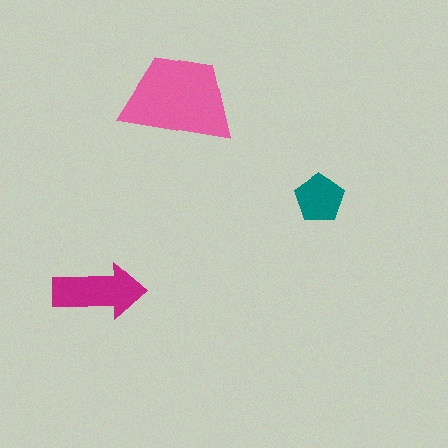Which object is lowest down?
The magenta arrow is bottommost.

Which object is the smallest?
The teal pentagon.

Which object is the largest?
The pink trapezoid.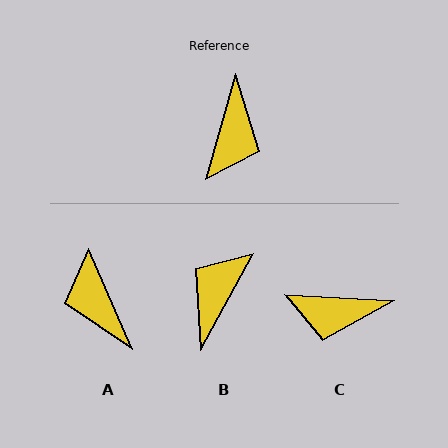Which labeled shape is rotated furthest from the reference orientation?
B, about 167 degrees away.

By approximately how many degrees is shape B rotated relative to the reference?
Approximately 167 degrees counter-clockwise.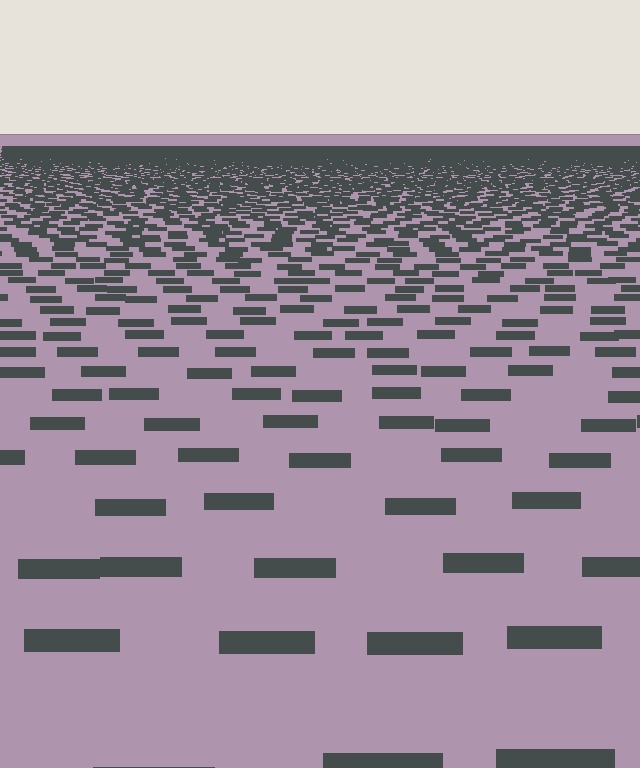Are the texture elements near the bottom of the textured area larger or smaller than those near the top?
Larger. Near the bottom, elements are closer to the viewer and appear at a bigger on-screen size.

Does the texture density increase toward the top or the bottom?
Density increases toward the top.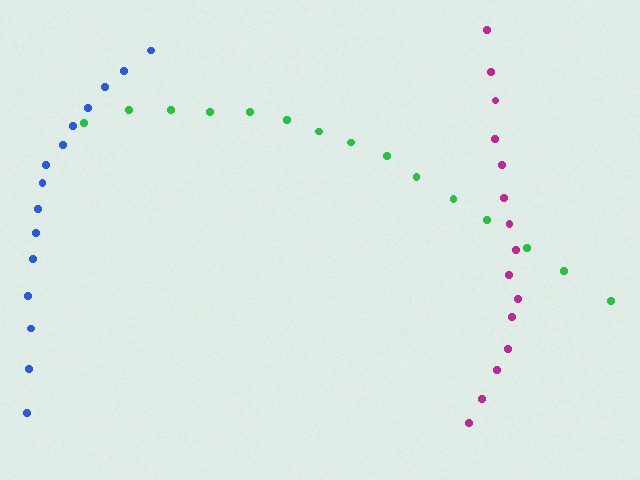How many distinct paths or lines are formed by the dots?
There are 3 distinct paths.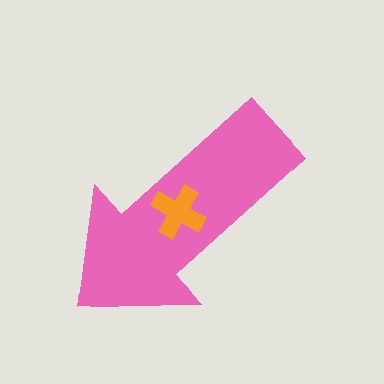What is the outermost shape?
The pink arrow.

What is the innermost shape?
The orange cross.